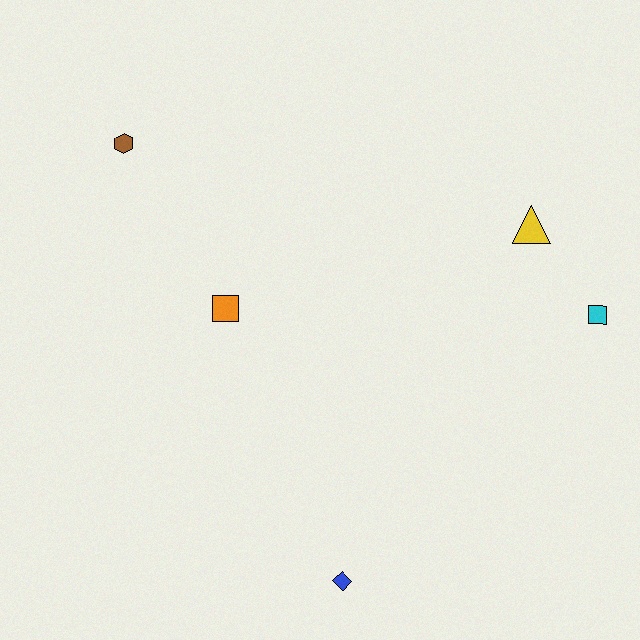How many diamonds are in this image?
There is 1 diamond.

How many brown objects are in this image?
There is 1 brown object.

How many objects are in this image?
There are 5 objects.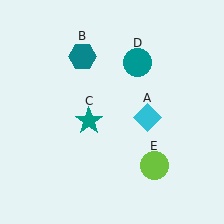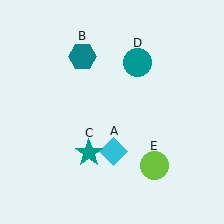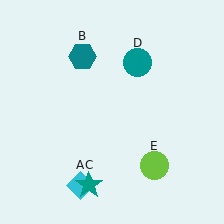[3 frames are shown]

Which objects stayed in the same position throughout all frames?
Teal hexagon (object B) and teal circle (object D) and lime circle (object E) remained stationary.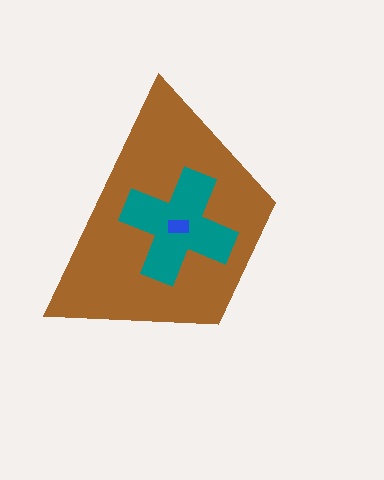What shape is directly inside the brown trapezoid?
The teal cross.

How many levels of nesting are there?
3.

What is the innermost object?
The blue rectangle.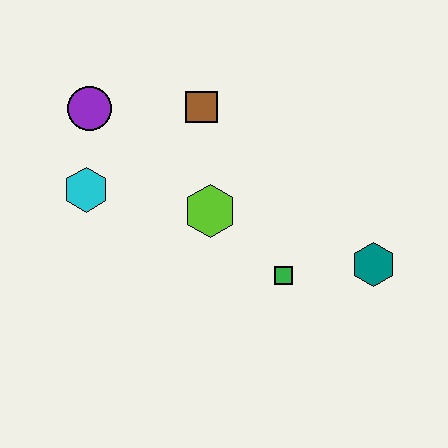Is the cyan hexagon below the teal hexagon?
No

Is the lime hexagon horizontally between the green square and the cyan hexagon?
Yes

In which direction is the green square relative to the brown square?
The green square is below the brown square.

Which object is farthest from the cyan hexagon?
The teal hexagon is farthest from the cyan hexagon.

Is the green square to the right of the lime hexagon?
Yes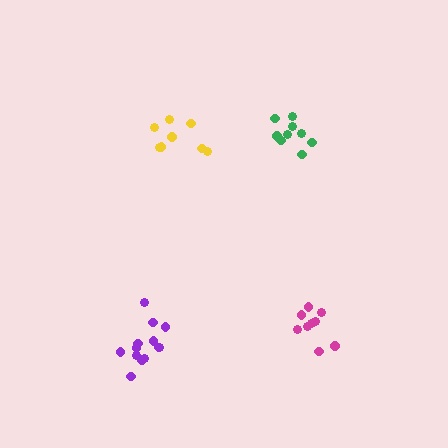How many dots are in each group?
Group 1: 9 dots, Group 2: 13 dots, Group 3: 8 dots, Group 4: 9 dots (39 total).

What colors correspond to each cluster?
The clusters are colored: magenta, purple, yellow, green.